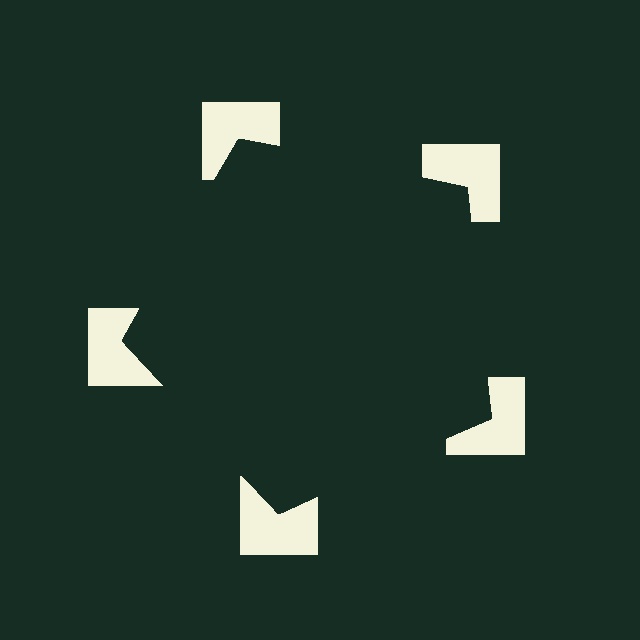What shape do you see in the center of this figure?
An illusory pentagon — its edges are inferred from the aligned wedge cuts in the notched squares, not physically drawn.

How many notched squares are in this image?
There are 5 — one at each vertex of the illusory pentagon.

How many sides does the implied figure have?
5 sides.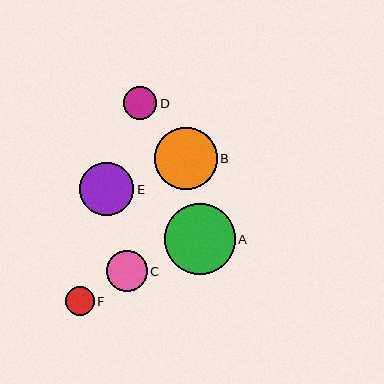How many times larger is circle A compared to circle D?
Circle A is approximately 2.1 times the size of circle D.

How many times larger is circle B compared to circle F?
Circle B is approximately 2.2 times the size of circle F.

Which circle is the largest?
Circle A is the largest with a size of approximately 70 pixels.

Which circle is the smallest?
Circle F is the smallest with a size of approximately 29 pixels.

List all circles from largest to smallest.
From largest to smallest: A, B, E, C, D, F.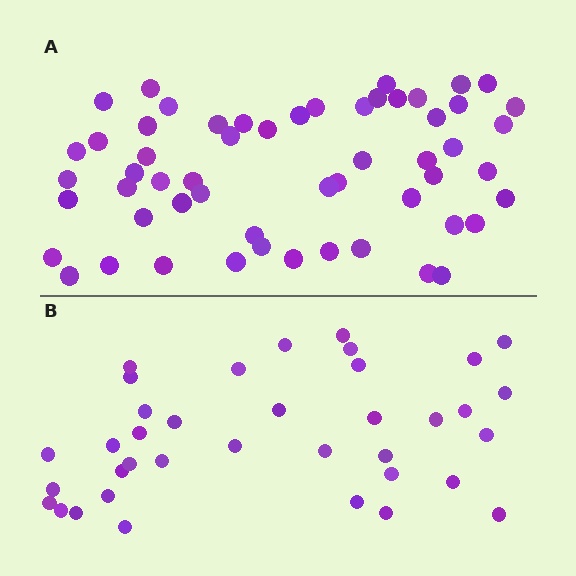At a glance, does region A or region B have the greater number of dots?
Region A (the top region) has more dots.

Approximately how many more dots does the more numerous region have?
Region A has approximately 20 more dots than region B.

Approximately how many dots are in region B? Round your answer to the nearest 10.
About 40 dots. (The exact count is 37, which rounds to 40.)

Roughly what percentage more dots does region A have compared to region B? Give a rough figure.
About 50% more.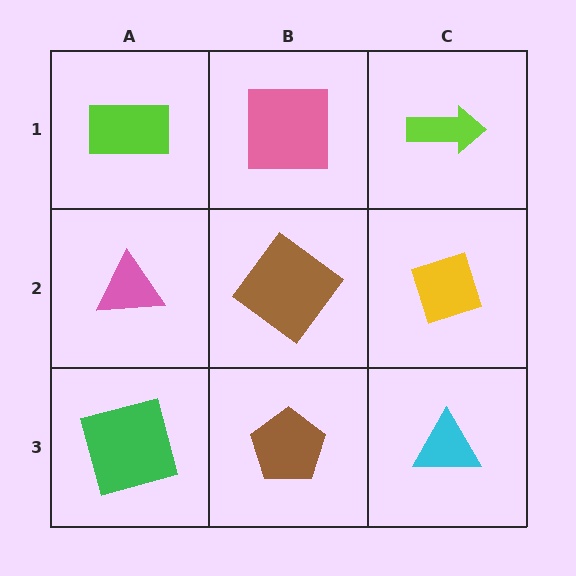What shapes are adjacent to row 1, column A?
A pink triangle (row 2, column A), a pink square (row 1, column B).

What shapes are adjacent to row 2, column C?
A lime arrow (row 1, column C), a cyan triangle (row 3, column C), a brown diamond (row 2, column B).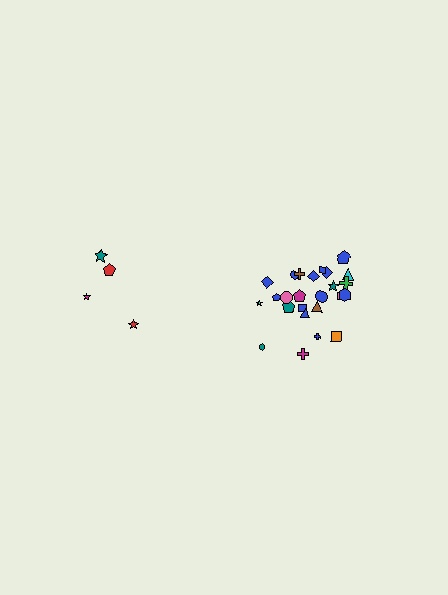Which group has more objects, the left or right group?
The right group.